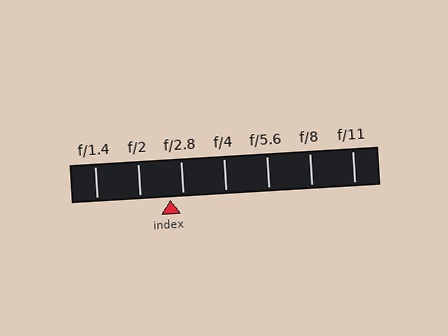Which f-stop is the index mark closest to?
The index mark is closest to f/2.8.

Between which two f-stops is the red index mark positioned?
The index mark is between f/2 and f/2.8.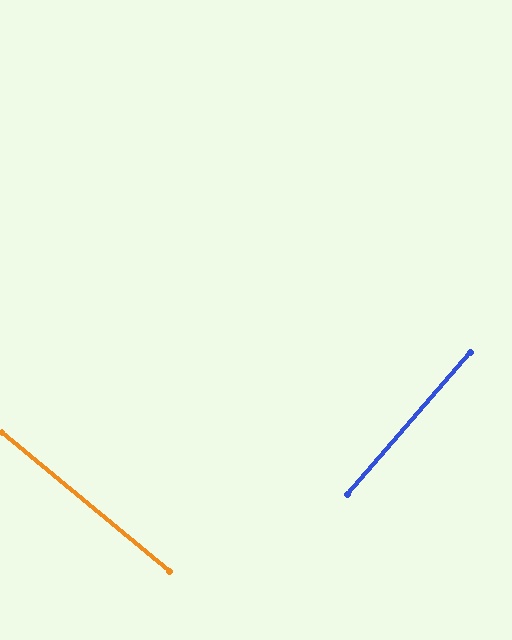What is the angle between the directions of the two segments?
Approximately 88 degrees.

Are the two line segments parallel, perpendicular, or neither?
Perpendicular — they meet at approximately 88°.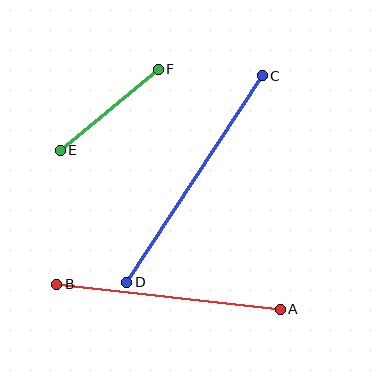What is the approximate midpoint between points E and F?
The midpoint is at approximately (109, 110) pixels.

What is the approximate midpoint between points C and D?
The midpoint is at approximately (195, 179) pixels.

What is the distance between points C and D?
The distance is approximately 247 pixels.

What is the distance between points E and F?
The distance is approximately 127 pixels.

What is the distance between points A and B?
The distance is approximately 225 pixels.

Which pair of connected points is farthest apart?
Points C and D are farthest apart.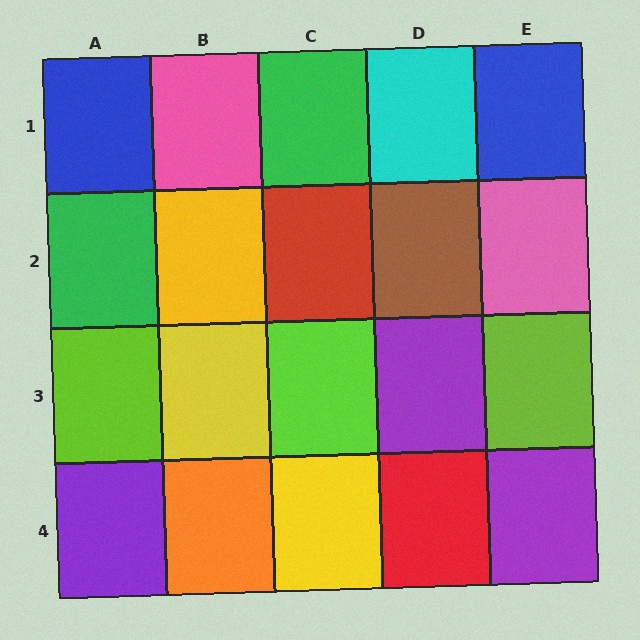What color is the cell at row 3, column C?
Lime.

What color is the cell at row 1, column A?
Blue.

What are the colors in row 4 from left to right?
Purple, orange, yellow, red, purple.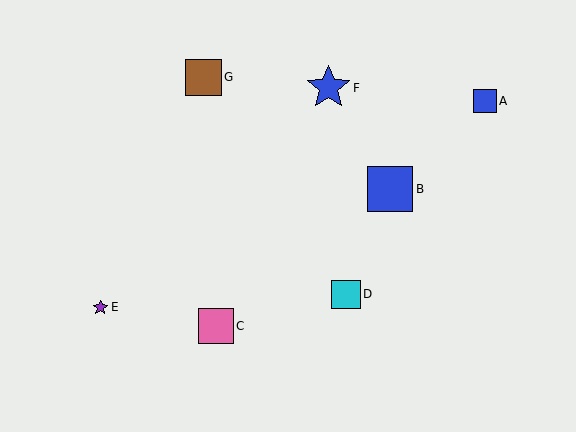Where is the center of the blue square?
The center of the blue square is at (390, 189).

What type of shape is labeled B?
Shape B is a blue square.